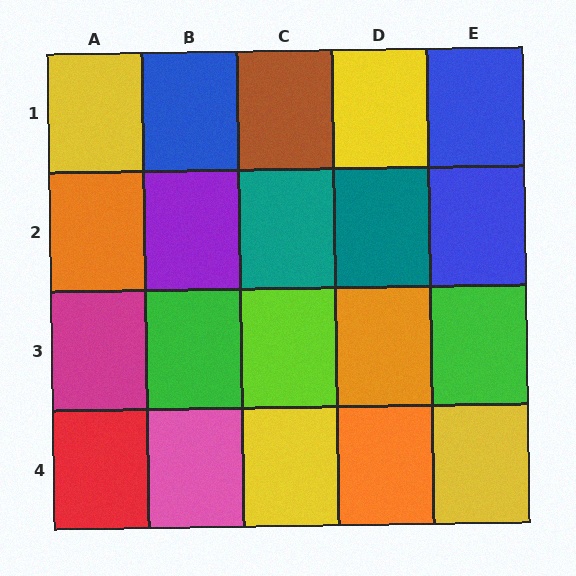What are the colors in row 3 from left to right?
Magenta, green, lime, orange, green.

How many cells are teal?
2 cells are teal.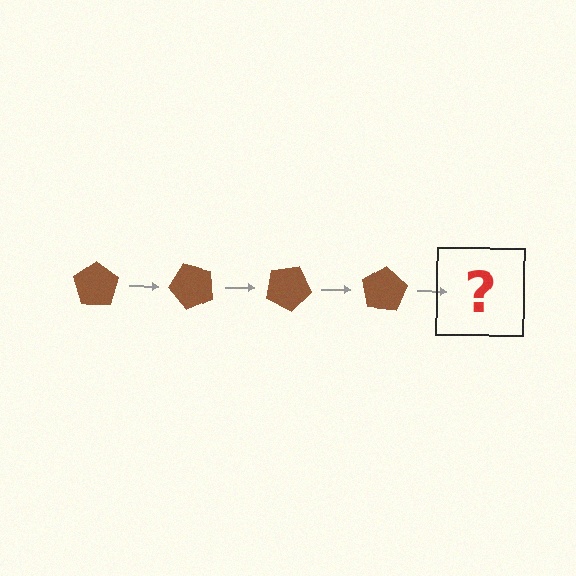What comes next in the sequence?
The next element should be a brown pentagon rotated 200 degrees.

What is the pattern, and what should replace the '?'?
The pattern is that the pentagon rotates 50 degrees each step. The '?' should be a brown pentagon rotated 200 degrees.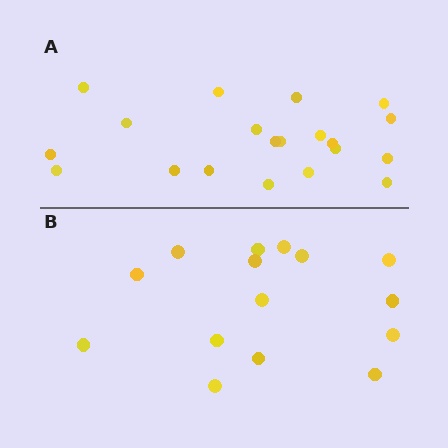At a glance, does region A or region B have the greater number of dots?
Region A (the top region) has more dots.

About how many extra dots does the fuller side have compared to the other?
Region A has about 5 more dots than region B.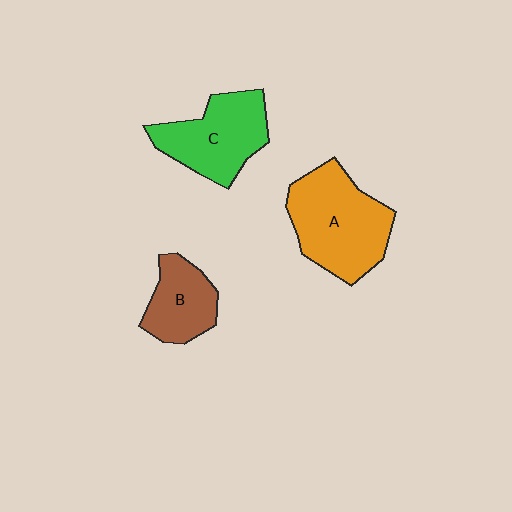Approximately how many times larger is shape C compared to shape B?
Approximately 1.4 times.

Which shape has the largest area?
Shape A (orange).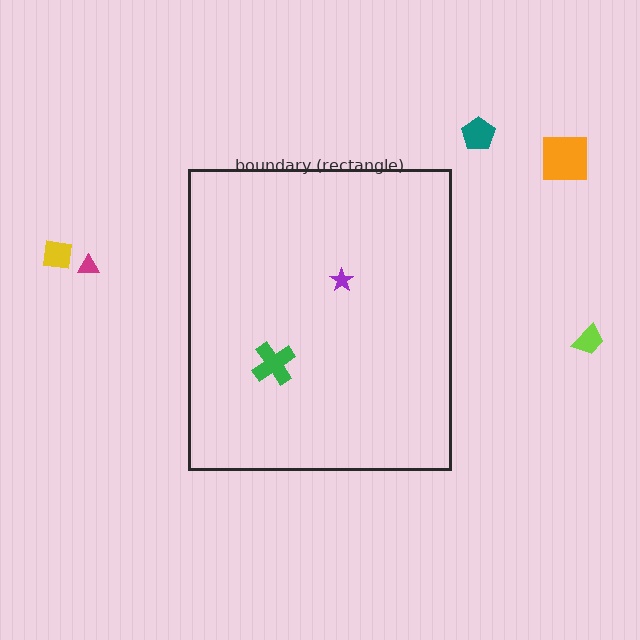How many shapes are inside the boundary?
2 inside, 5 outside.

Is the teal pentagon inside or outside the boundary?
Outside.